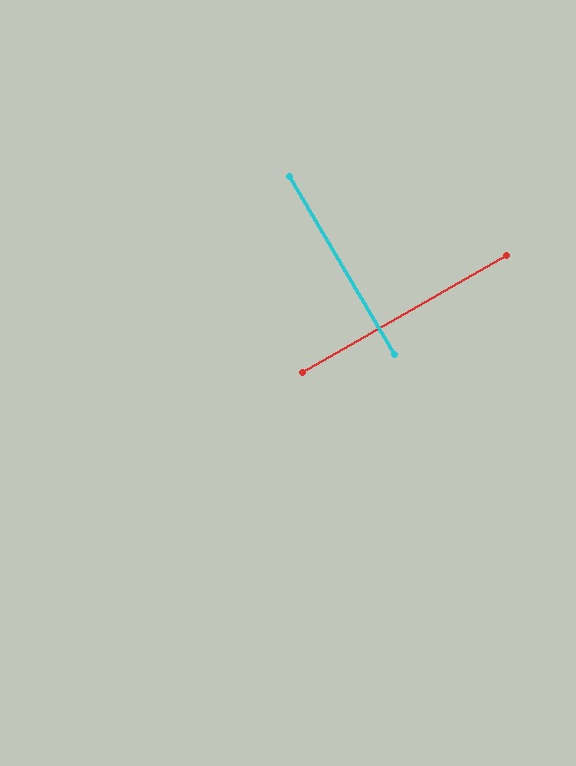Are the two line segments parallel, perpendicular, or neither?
Perpendicular — they meet at approximately 89°.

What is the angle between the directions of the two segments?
Approximately 89 degrees.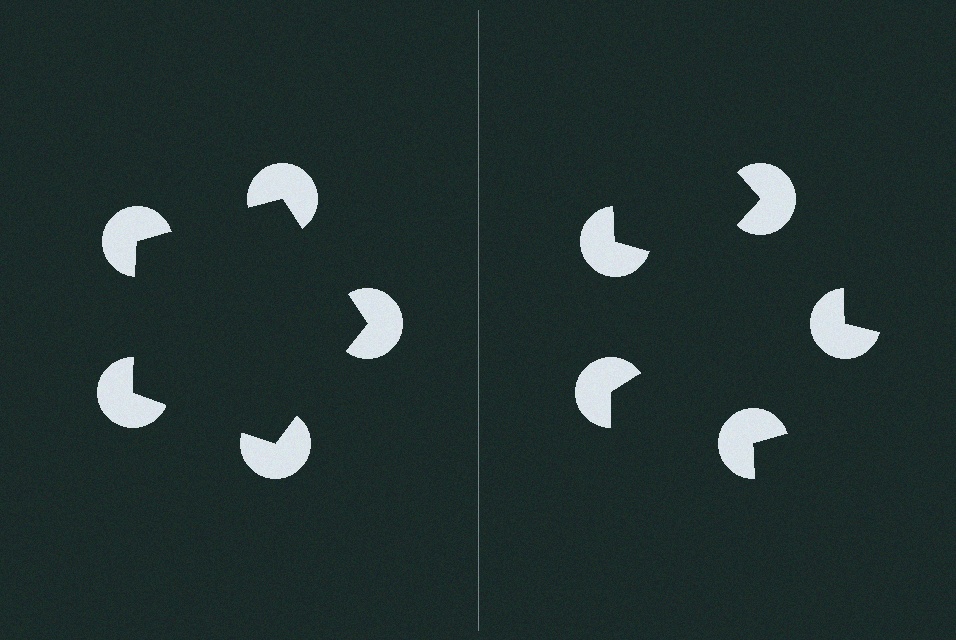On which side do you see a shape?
An illusory pentagon appears on the left side. On the right side the wedge cuts are rotated, so no coherent shape forms.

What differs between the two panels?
The pac-man discs are positioned identically on both sides; only the wedge orientations differ. On the left they align to a pentagon; on the right they are misaligned.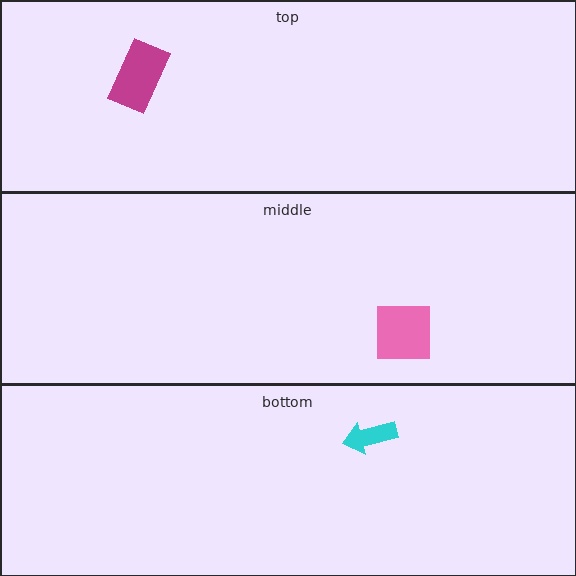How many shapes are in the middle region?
1.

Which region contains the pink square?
The middle region.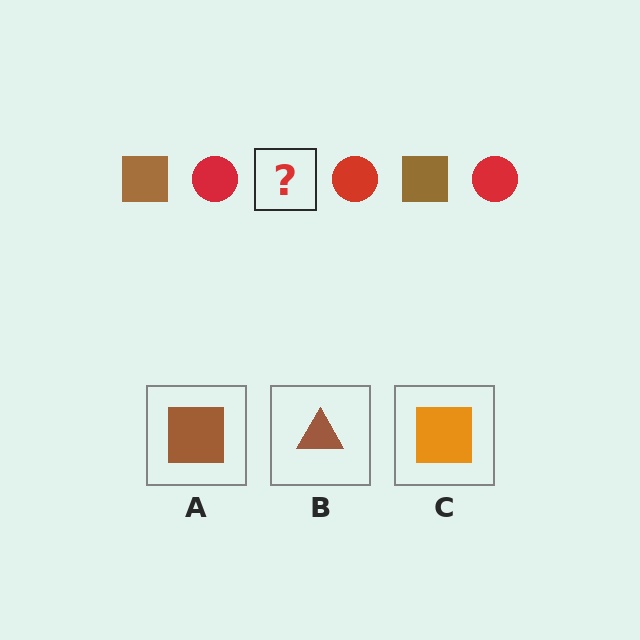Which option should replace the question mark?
Option A.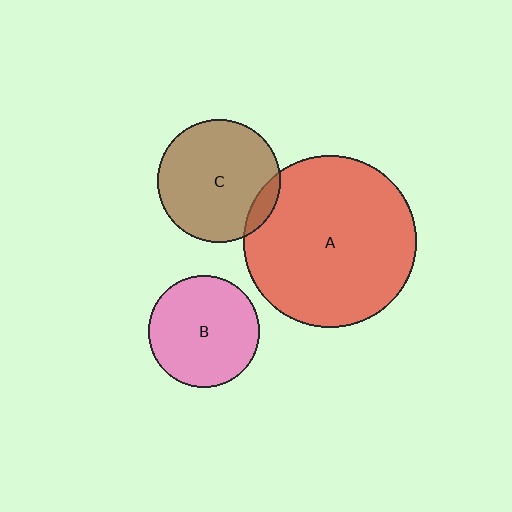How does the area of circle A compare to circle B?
Approximately 2.4 times.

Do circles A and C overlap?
Yes.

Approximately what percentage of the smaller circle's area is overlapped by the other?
Approximately 10%.